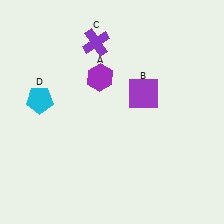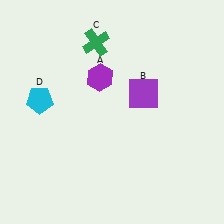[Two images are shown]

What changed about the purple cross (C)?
In Image 1, C is purple. In Image 2, it changed to green.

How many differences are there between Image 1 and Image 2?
There is 1 difference between the two images.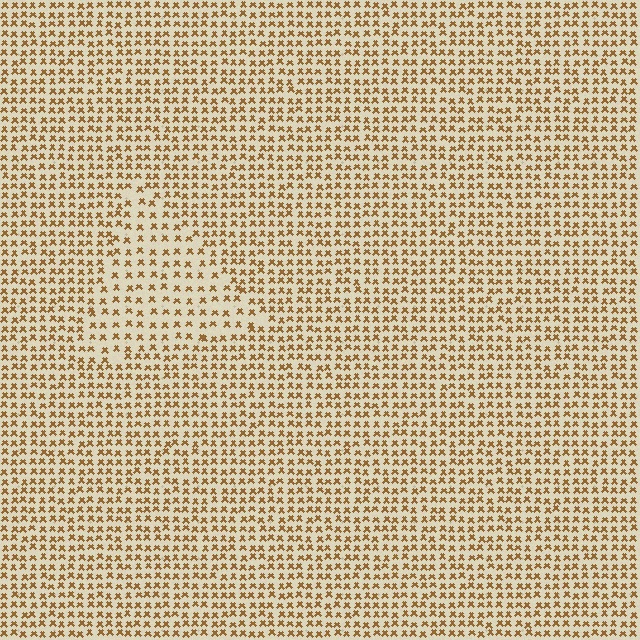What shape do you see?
I see a triangle.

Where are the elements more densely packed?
The elements are more densely packed outside the triangle boundary.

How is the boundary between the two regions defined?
The boundary is defined by a change in element density (approximately 1.6x ratio). All elements are the same color, size, and shape.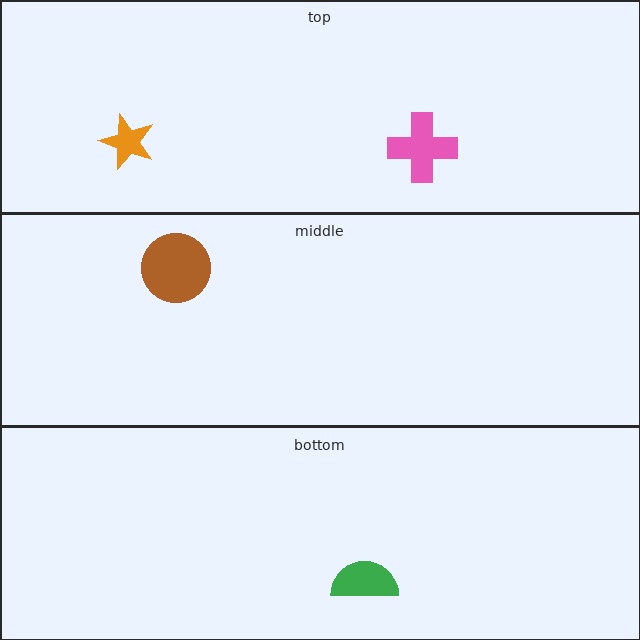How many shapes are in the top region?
2.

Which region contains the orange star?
The top region.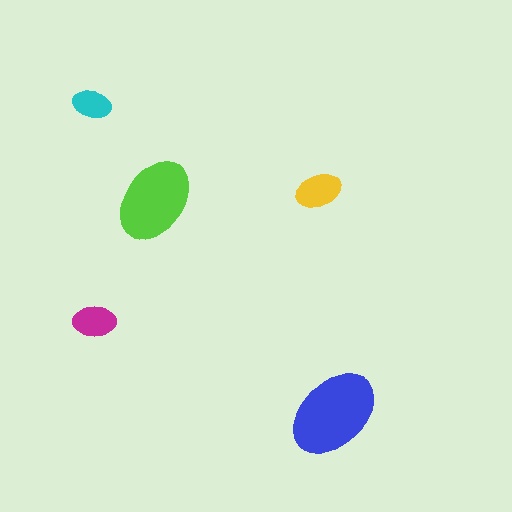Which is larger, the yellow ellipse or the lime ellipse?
The lime one.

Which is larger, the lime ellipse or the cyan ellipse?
The lime one.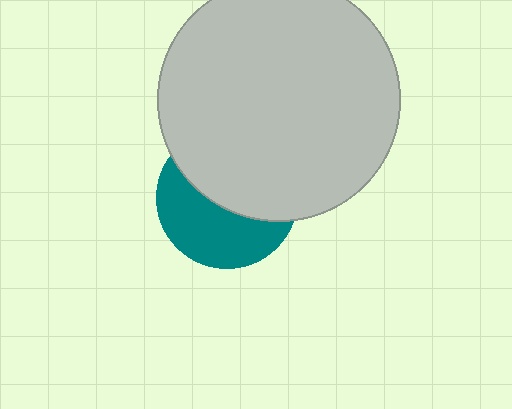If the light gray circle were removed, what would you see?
You would see the complete teal circle.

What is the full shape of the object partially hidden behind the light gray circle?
The partially hidden object is a teal circle.